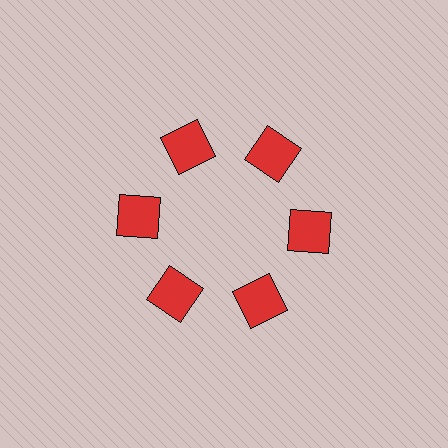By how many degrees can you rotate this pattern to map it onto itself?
The pattern maps onto itself every 60 degrees of rotation.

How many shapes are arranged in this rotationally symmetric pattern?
There are 6 shapes, arranged in 6 groups of 1.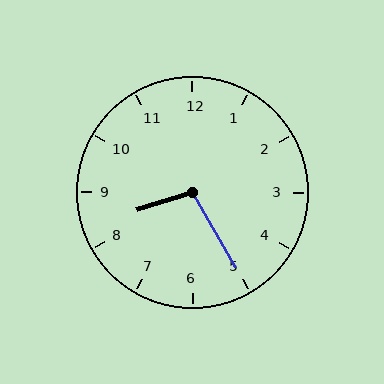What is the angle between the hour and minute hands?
Approximately 102 degrees.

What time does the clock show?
8:25.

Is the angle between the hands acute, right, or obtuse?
It is obtuse.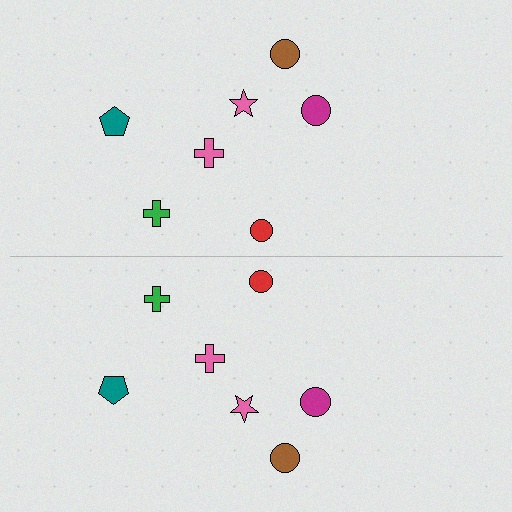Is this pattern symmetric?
Yes, this pattern has bilateral (reflection) symmetry.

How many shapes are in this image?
There are 14 shapes in this image.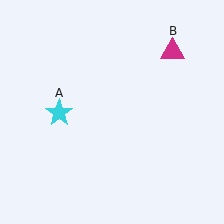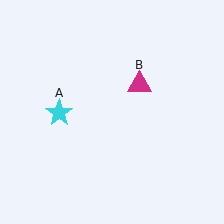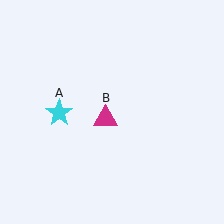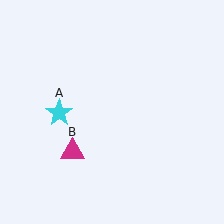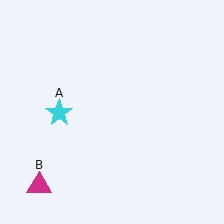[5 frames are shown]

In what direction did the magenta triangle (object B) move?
The magenta triangle (object B) moved down and to the left.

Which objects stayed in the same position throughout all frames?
Cyan star (object A) remained stationary.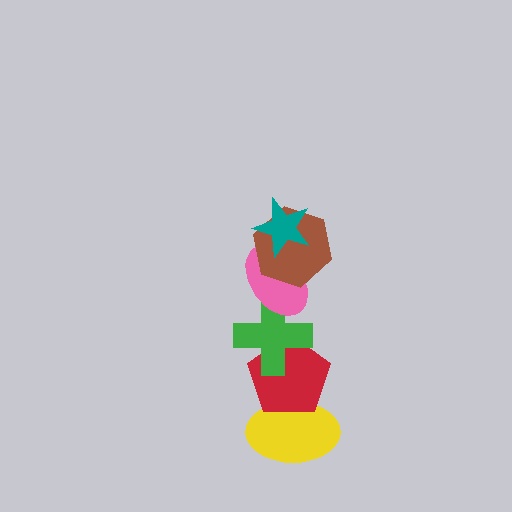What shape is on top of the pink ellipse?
The brown hexagon is on top of the pink ellipse.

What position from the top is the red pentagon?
The red pentagon is 5th from the top.